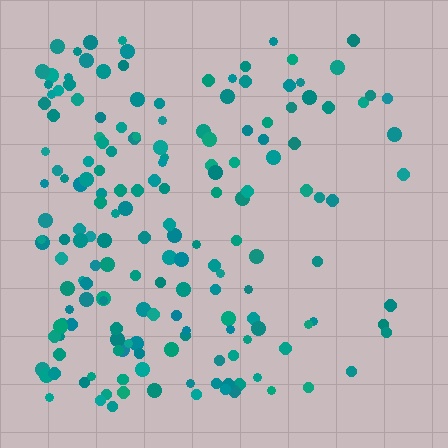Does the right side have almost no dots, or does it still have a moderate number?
Still a moderate number, just noticeably fewer than the left.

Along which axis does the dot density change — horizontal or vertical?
Horizontal.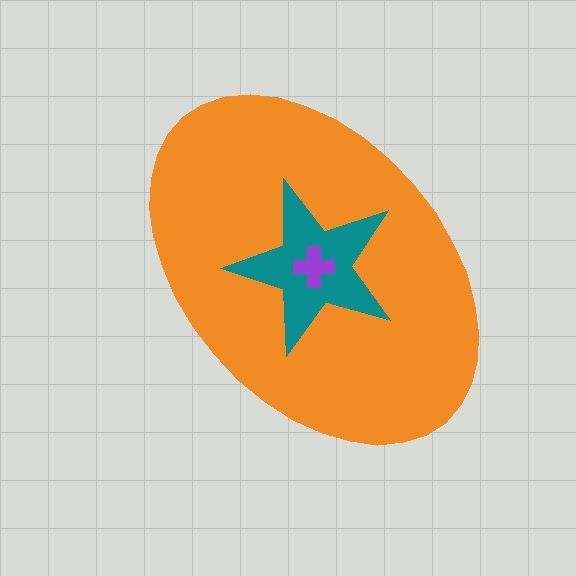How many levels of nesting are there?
3.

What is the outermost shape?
The orange ellipse.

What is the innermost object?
The purple cross.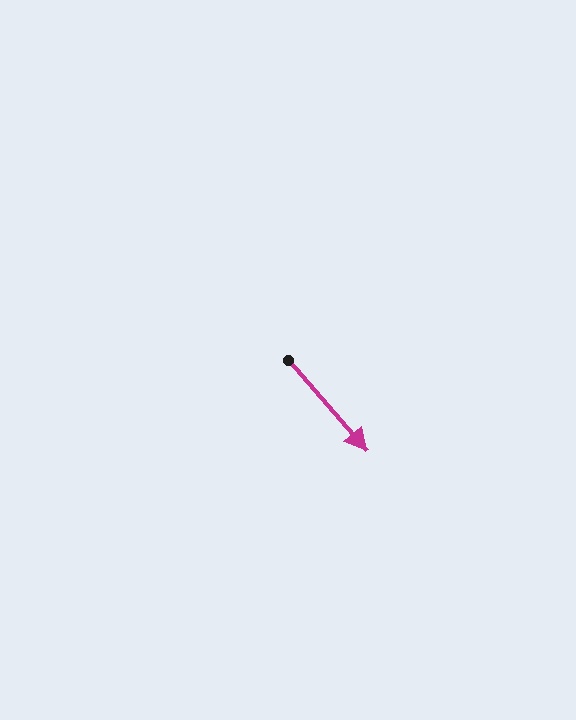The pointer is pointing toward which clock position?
Roughly 5 o'clock.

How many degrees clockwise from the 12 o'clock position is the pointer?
Approximately 139 degrees.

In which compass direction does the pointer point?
Southeast.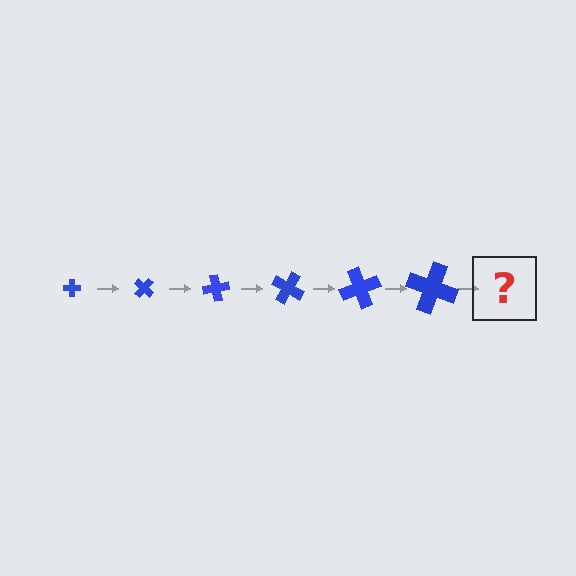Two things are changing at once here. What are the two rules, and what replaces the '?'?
The two rules are that the cross grows larger each step and it rotates 40 degrees each step. The '?' should be a cross, larger than the previous one and rotated 240 degrees from the start.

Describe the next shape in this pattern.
It should be a cross, larger than the previous one and rotated 240 degrees from the start.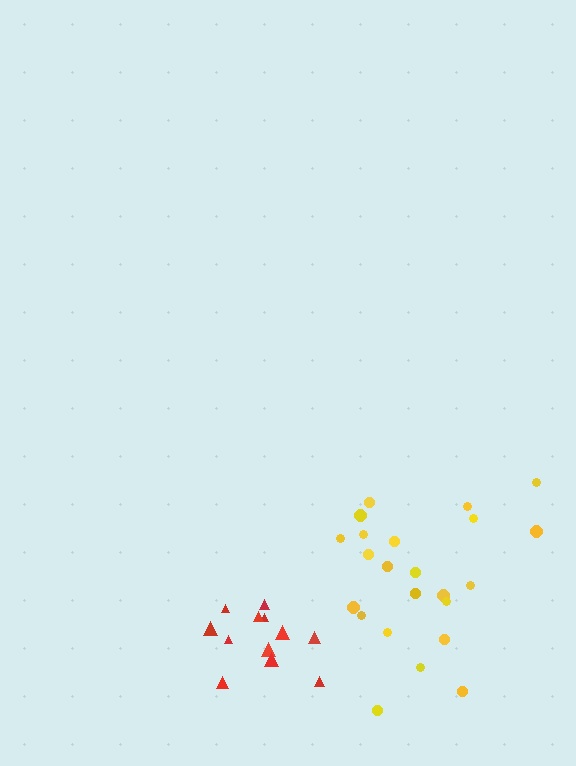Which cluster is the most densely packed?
Red.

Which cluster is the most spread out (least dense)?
Yellow.